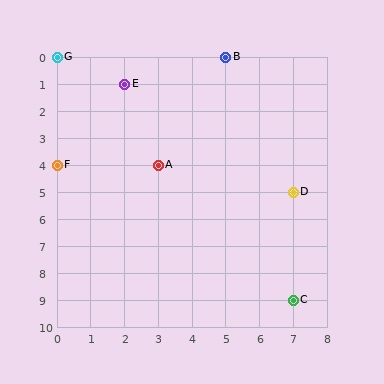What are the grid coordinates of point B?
Point B is at grid coordinates (5, 0).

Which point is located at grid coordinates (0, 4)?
Point F is at (0, 4).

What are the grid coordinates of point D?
Point D is at grid coordinates (7, 5).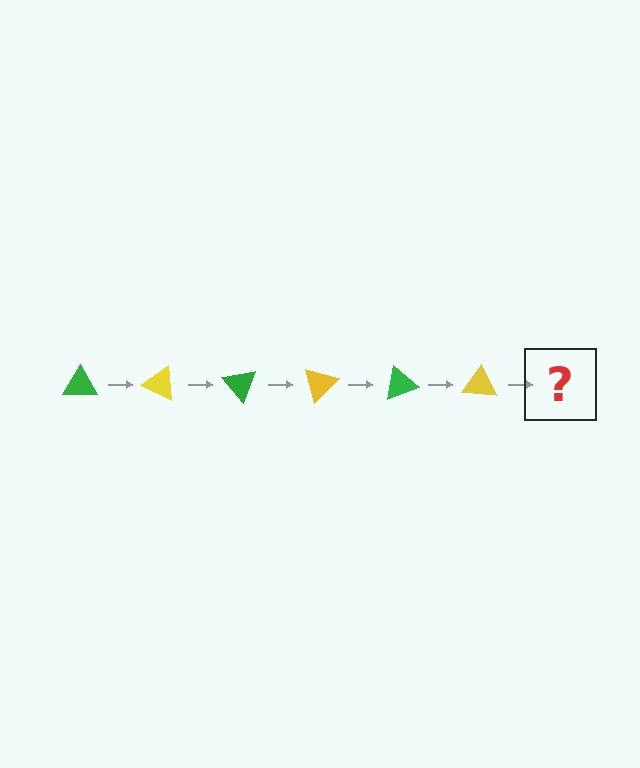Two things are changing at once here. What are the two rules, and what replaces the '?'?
The two rules are that it rotates 25 degrees each step and the color cycles through green and yellow. The '?' should be a green triangle, rotated 150 degrees from the start.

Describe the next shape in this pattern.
It should be a green triangle, rotated 150 degrees from the start.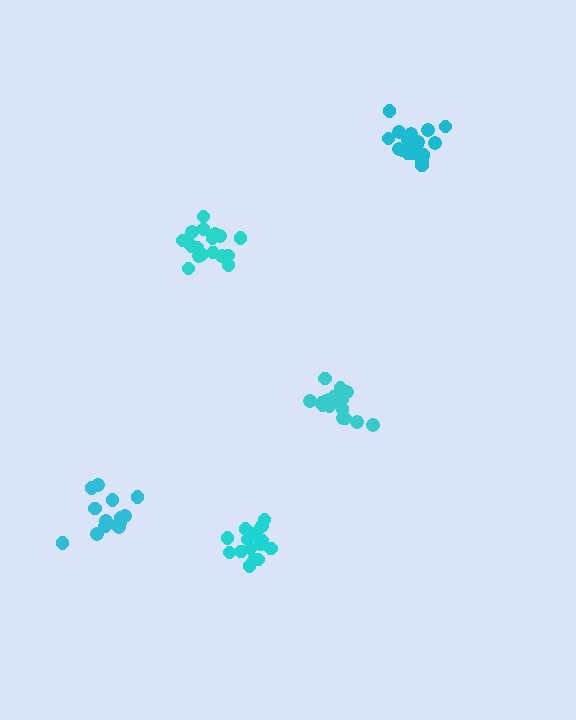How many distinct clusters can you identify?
There are 5 distinct clusters.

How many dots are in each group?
Group 1: 19 dots, Group 2: 16 dots, Group 3: 19 dots, Group 4: 18 dots, Group 5: 14 dots (86 total).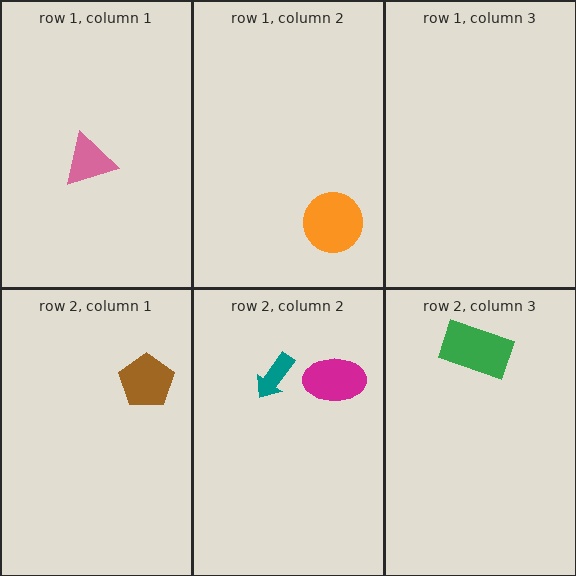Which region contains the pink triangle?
The row 1, column 1 region.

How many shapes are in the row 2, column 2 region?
2.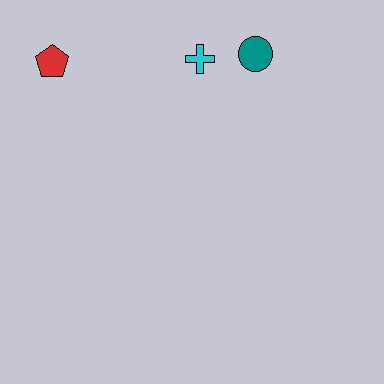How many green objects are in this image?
There are no green objects.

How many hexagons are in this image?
There are no hexagons.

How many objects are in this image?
There are 3 objects.